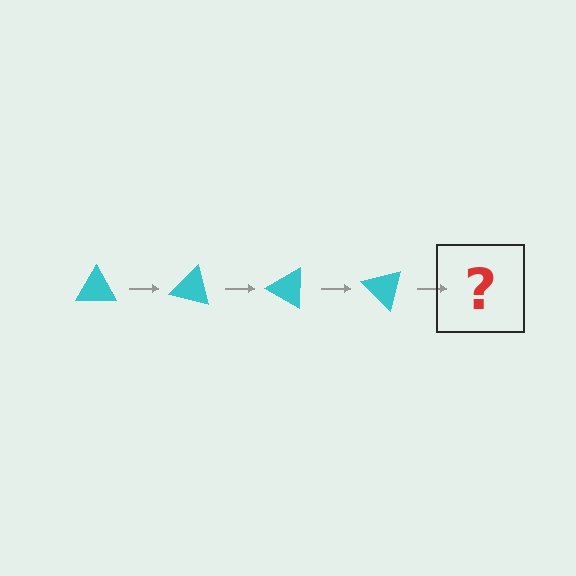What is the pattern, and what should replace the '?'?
The pattern is that the triangle rotates 15 degrees each step. The '?' should be a cyan triangle rotated 60 degrees.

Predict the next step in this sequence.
The next step is a cyan triangle rotated 60 degrees.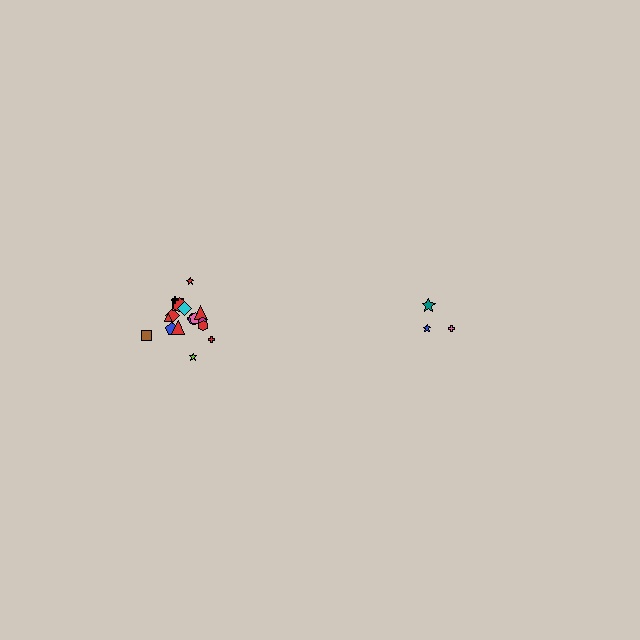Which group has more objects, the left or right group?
The left group.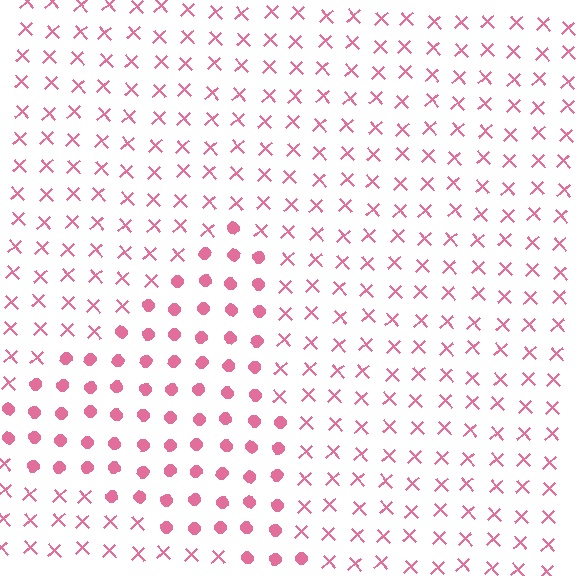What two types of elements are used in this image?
The image uses circles inside the triangle region and X marks outside it.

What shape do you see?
I see a triangle.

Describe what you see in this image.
The image is filled with small pink elements arranged in a uniform grid. A triangle-shaped region contains circles, while the surrounding area contains X marks. The boundary is defined purely by the change in element shape.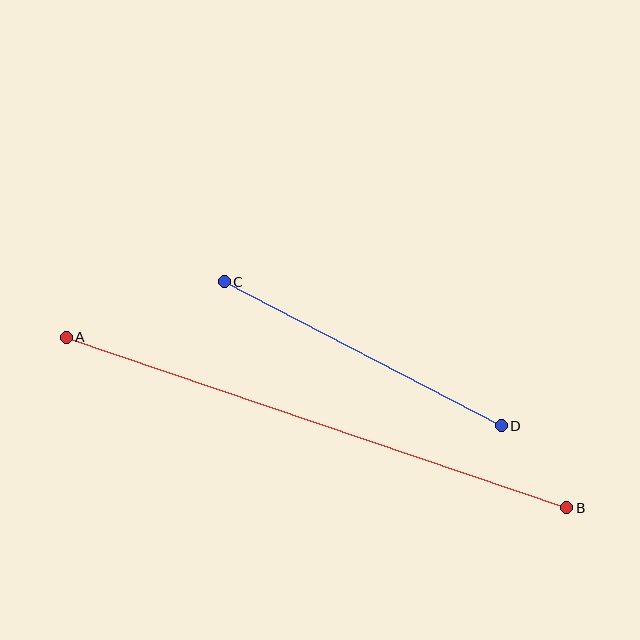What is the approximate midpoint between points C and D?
The midpoint is at approximately (363, 354) pixels.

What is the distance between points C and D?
The distance is approximately 312 pixels.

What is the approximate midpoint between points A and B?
The midpoint is at approximately (317, 422) pixels.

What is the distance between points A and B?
The distance is approximately 529 pixels.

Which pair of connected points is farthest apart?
Points A and B are farthest apart.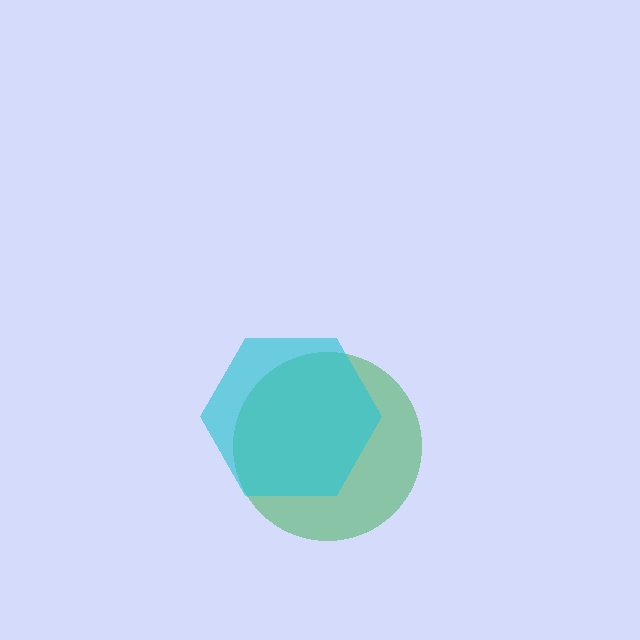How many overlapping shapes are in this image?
There are 2 overlapping shapes in the image.